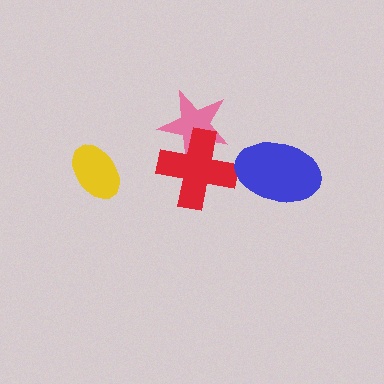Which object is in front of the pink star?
The red cross is in front of the pink star.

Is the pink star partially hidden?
Yes, it is partially covered by another shape.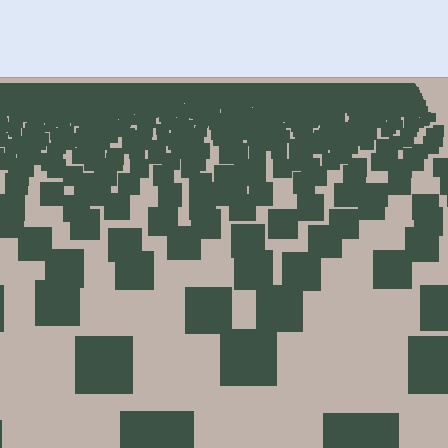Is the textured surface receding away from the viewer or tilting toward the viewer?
The surface is receding away from the viewer. Texture elements get smaller and denser toward the top.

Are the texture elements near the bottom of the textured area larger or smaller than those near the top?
Larger. Near the bottom, elements are closer to the viewer and appear at a bigger on-screen size.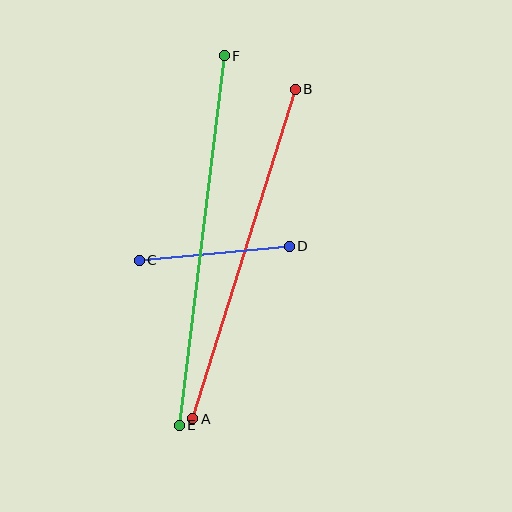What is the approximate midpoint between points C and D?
The midpoint is at approximately (214, 253) pixels.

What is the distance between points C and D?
The distance is approximately 151 pixels.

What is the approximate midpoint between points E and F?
The midpoint is at approximately (202, 240) pixels.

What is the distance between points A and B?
The distance is approximately 345 pixels.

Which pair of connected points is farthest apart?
Points E and F are farthest apart.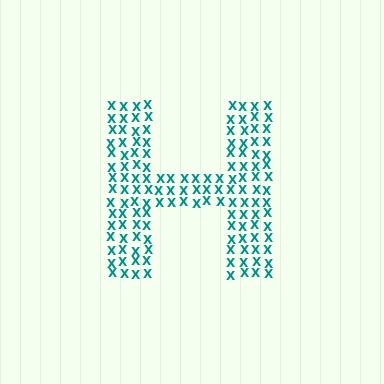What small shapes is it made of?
It is made of small letter X's.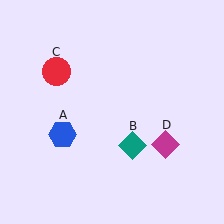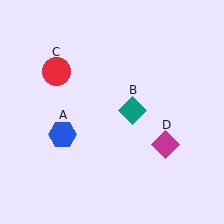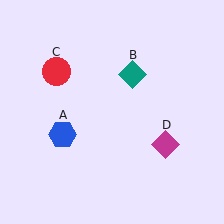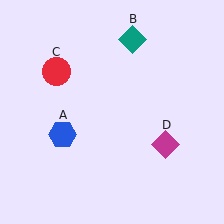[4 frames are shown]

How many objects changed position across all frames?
1 object changed position: teal diamond (object B).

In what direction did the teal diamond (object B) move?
The teal diamond (object B) moved up.